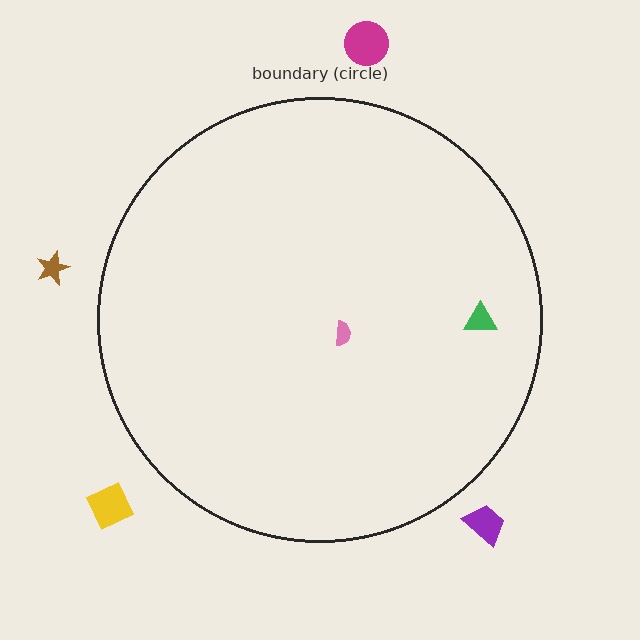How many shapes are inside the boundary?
2 inside, 4 outside.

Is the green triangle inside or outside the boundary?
Inside.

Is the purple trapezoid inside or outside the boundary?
Outside.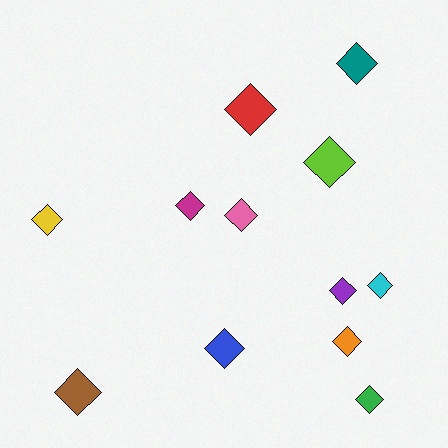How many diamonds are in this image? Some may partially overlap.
There are 12 diamonds.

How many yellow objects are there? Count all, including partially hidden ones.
There is 1 yellow object.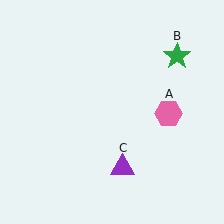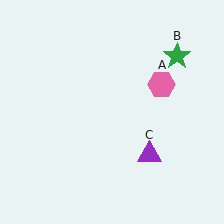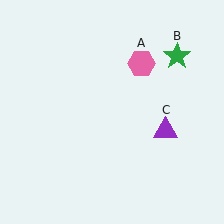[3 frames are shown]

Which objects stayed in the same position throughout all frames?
Green star (object B) remained stationary.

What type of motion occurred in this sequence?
The pink hexagon (object A), purple triangle (object C) rotated counterclockwise around the center of the scene.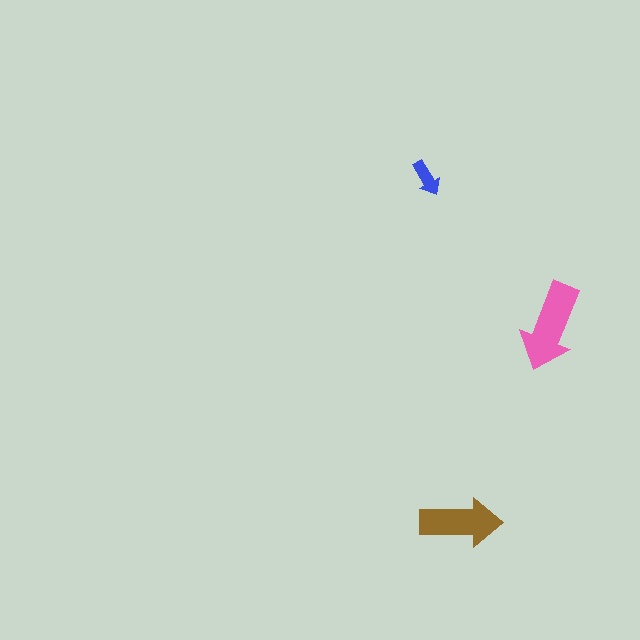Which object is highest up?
The blue arrow is topmost.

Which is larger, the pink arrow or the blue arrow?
The pink one.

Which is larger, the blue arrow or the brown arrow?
The brown one.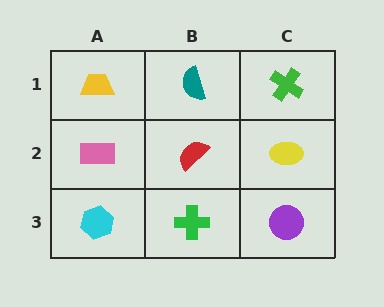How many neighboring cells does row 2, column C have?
3.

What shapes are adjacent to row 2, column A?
A yellow trapezoid (row 1, column A), a cyan hexagon (row 3, column A), a red semicircle (row 2, column B).